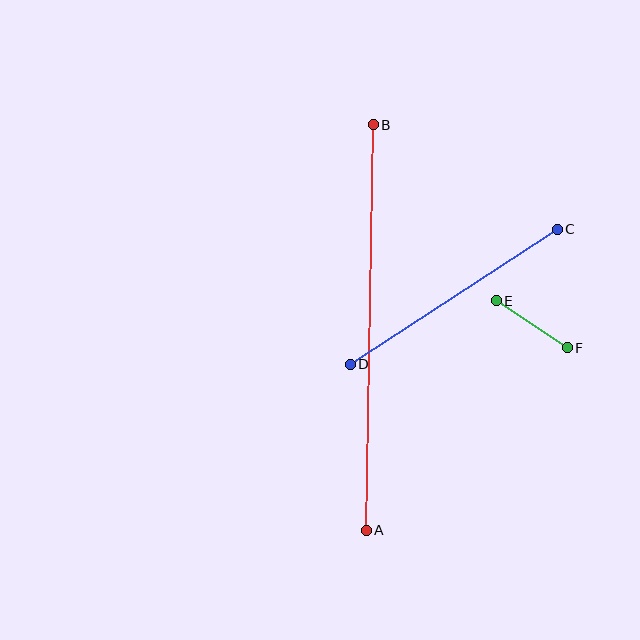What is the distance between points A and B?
The distance is approximately 406 pixels.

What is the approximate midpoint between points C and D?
The midpoint is at approximately (454, 297) pixels.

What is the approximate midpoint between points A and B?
The midpoint is at approximately (370, 328) pixels.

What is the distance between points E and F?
The distance is approximately 85 pixels.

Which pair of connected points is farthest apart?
Points A and B are farthest apart.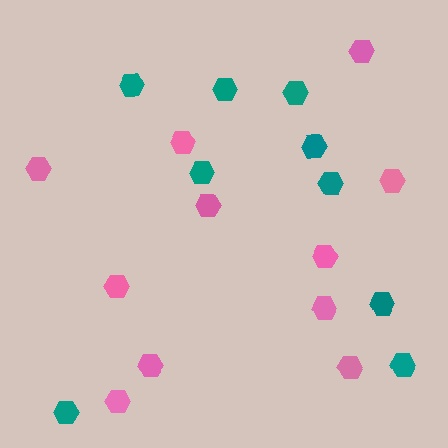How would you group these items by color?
There are 2 groups: one group of pink hexagons (11) and one group of teal hexagons (9).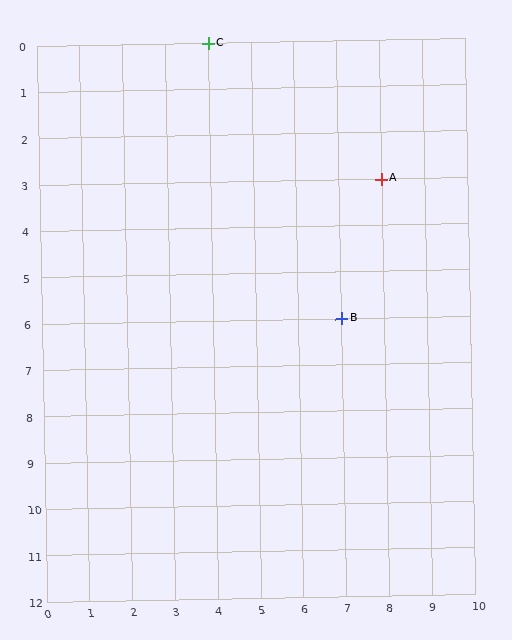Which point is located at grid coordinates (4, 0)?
Point C is at (4, 0).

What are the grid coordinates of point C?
Point C is at grid coordinates (4, 0).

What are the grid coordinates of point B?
Point B is at grid coordinates (7, 6).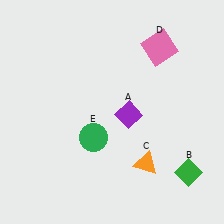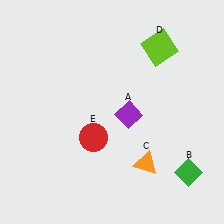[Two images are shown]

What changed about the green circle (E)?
In Image 1, E is green. In Image 2, it changed to red.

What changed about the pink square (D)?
In Image 1, D is pink. In Image 2, it changed to lime.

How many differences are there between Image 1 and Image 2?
There are 2 differences between the two images.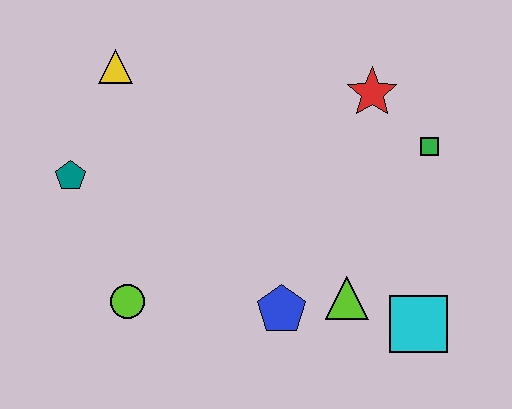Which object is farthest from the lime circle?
The green square is farthest from the lime circle.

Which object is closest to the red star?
The green square is closest to the red star.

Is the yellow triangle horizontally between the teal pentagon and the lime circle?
Yes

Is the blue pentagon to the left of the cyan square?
Yes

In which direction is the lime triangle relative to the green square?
The lime triangle is below the green square.